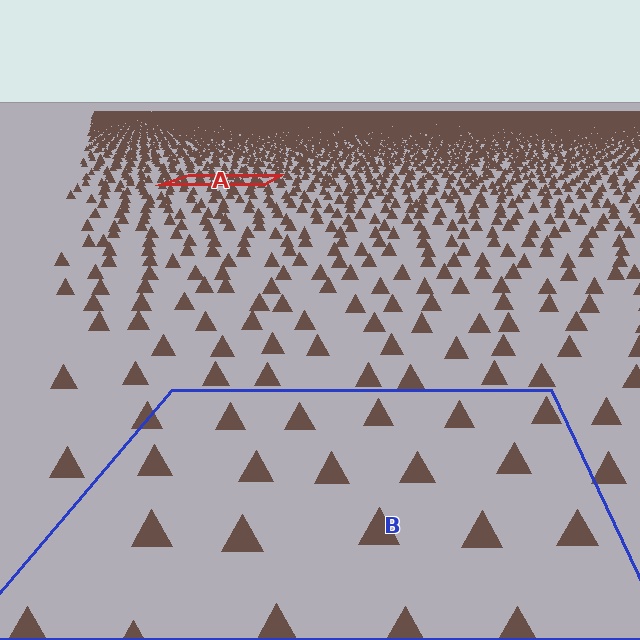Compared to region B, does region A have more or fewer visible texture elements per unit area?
Region A has more texture elements per unit area — they are packed more densely because it is farther away.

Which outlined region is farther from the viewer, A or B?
Region A is farther from the viewer — the texture elements inside it appear smaller and more densely packed.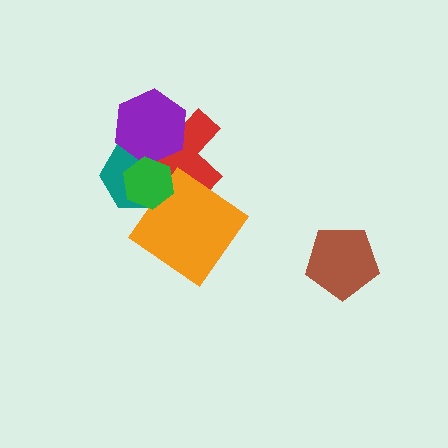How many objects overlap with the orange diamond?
2 objects overlap with the orange diamond.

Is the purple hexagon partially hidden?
Yes, it is partially covered by another shape.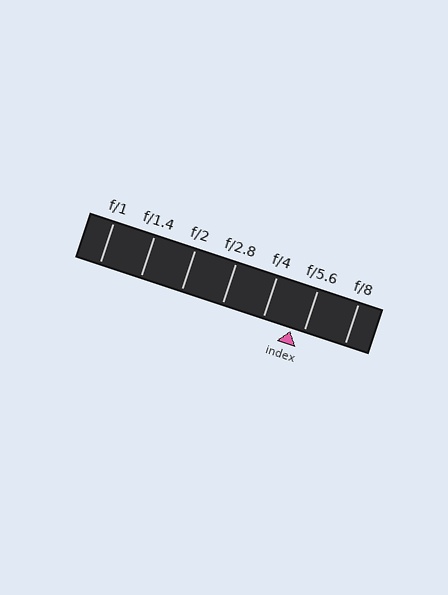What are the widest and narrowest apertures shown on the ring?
The widest aperture shown is f/1 and the narrowest is f/8.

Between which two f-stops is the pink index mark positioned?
The index mark is between f/4 and f/5.6.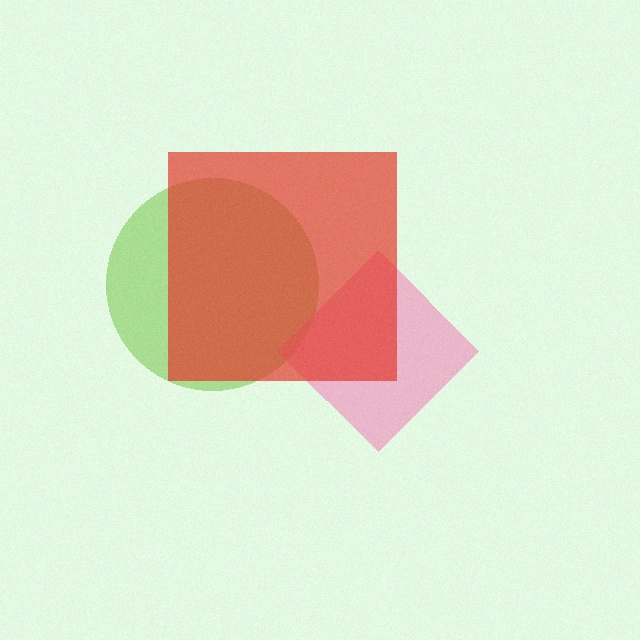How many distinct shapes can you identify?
There are 3 distinct shapes: a lime circle, a pink diamond, a red square.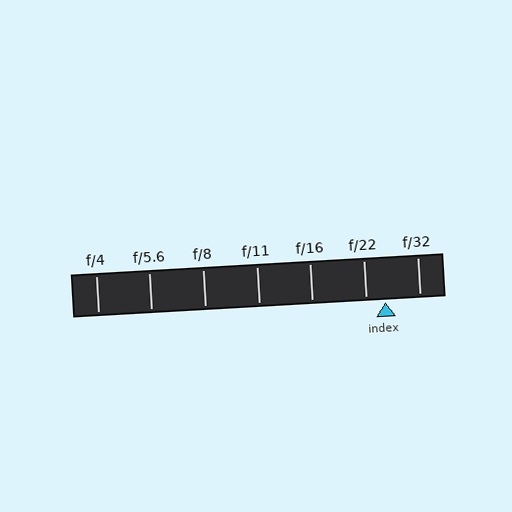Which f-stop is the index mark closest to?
The index mark is closest to f/22.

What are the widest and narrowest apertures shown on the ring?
The widest aperture shown is f/4 and the narrowest is f/32.